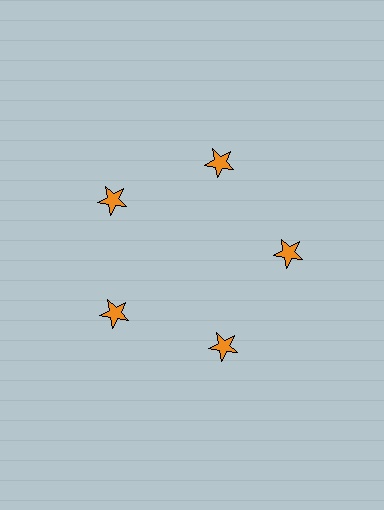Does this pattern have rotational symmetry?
Yes, this pattern has 5-fold rotational symmetry. It looks the same after rotating 72 degrees around the center.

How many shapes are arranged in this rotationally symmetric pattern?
There are 5 shapes, arranged in 5 groups of 1.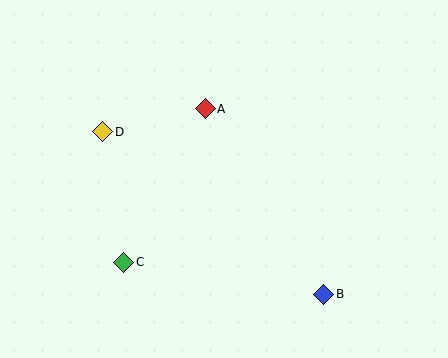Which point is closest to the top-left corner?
Point D is closest to the top-left corner.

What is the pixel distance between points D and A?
The distance between D and A is 105 pixels.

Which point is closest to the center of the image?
Point A at (205, 109) is closest to the center.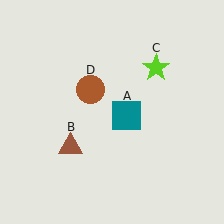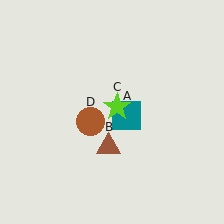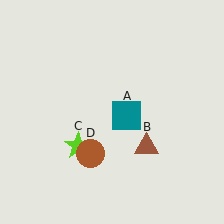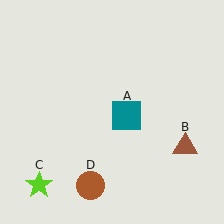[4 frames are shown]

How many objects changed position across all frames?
3 objects changed position: brown triangle (object B), lime star (object C), brown circle (object D).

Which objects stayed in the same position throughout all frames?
Teal square (object A) remained stationary.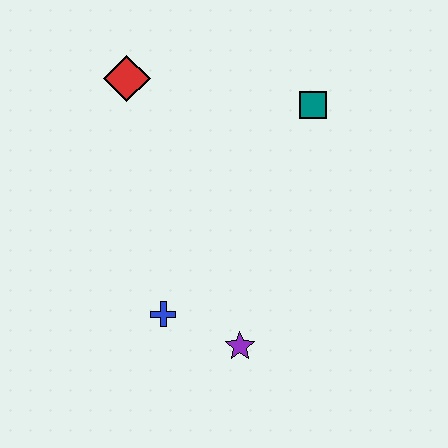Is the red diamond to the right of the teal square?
No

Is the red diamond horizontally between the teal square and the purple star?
No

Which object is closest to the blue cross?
The purple star is closest to the blue cross.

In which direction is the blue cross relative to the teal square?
The blue cross is below the teal square.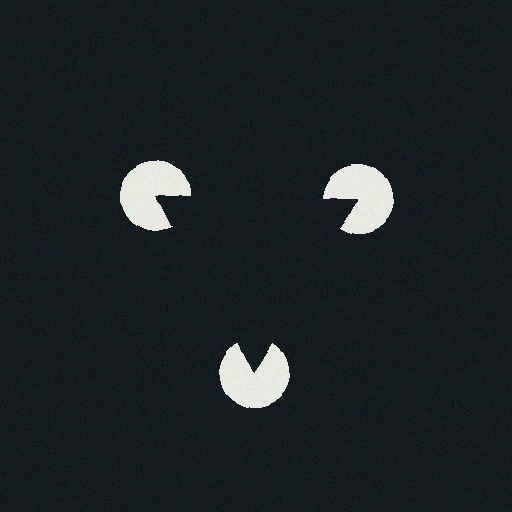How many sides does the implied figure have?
3 sides.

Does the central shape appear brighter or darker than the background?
It typically appears slightly darker than the background, even though no actual brightness change is drawn.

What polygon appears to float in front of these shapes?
An illusory triangle — its edges are inferred from the aligned wedge cuts in the pac-man discs, not physically drawn.